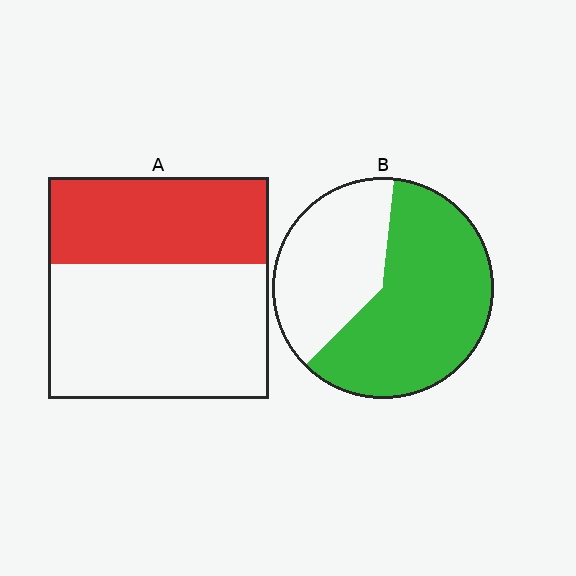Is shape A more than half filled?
No.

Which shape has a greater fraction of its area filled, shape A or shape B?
Shape B.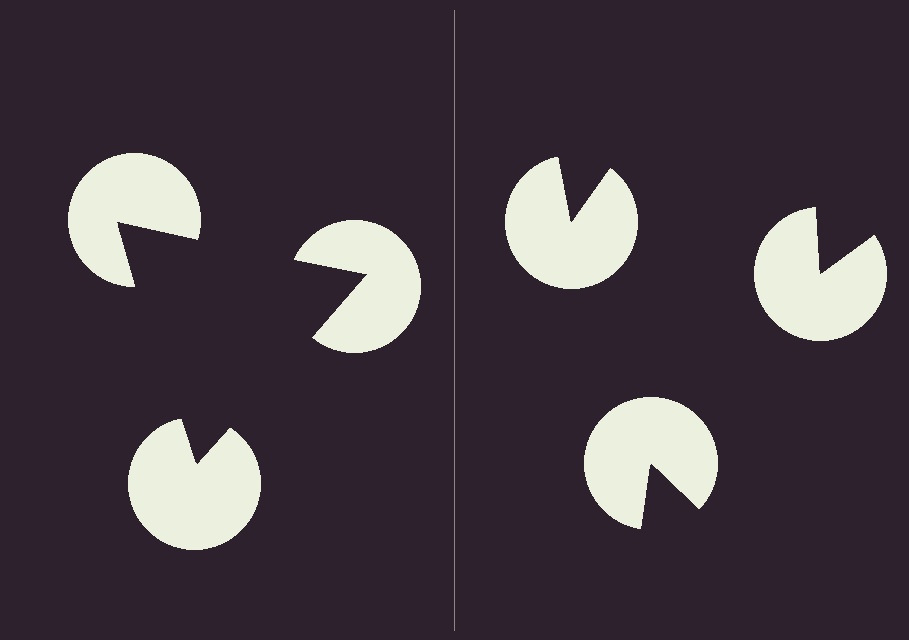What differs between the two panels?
The pac-man discs are positioned identically on both sides; only the wedge orientations differ. On the left they align to a triangle; on the right they are misaligned.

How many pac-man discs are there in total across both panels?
6 — 3 on each side.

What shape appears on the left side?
An illusory triangle.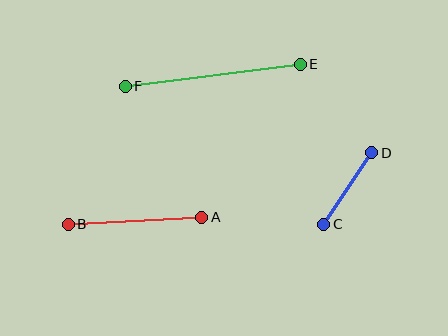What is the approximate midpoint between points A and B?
The midpoint is at approximately (135, 221) pixels.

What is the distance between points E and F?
The distance is approximately 176 pixels.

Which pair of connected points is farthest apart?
Points E and F are farthest apart.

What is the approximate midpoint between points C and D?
The midpoint is at approximately (348, 188) pixels.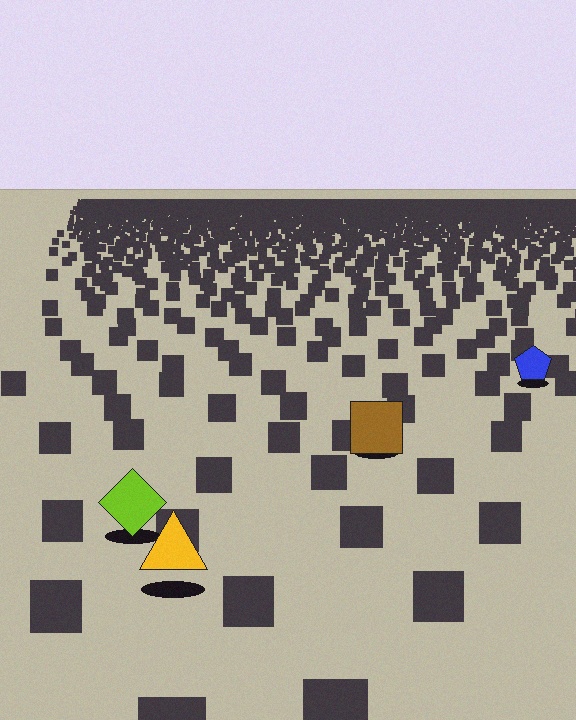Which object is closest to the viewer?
The yellow triangle is closest. The texture marks near it are larger and more spread out.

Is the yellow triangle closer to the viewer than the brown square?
Yes. The yellow triangle is closer — you can tell from the texture gradient: the ground texture is coarser near it.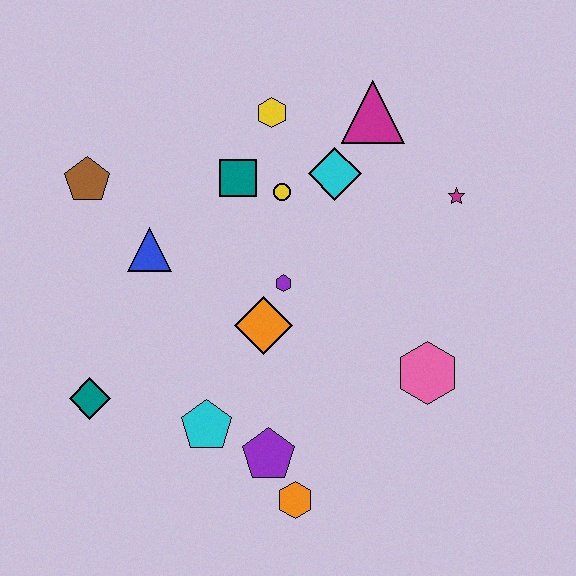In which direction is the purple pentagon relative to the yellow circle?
The purple pentagon is below the yellow circle.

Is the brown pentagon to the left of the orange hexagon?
Yes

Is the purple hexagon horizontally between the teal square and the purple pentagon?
No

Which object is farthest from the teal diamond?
The magenta star is farthest from the teal diamond.